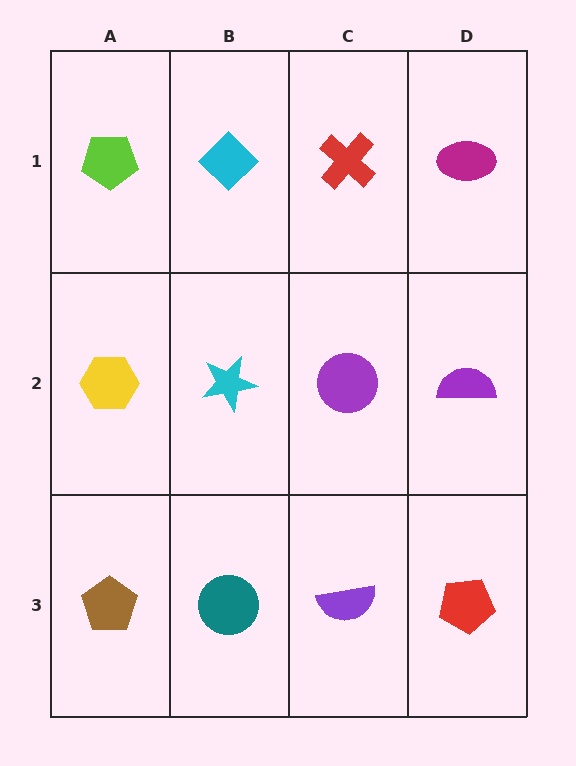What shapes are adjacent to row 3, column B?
A cyan star (row 2, column B), a brown pentagon (row 3, column A), a purple semicircle (row 3, column C).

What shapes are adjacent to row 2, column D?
A magenta ellipse (row 1, column D), a red pentagon (row 3, column D), a purple circle (row 2, column C).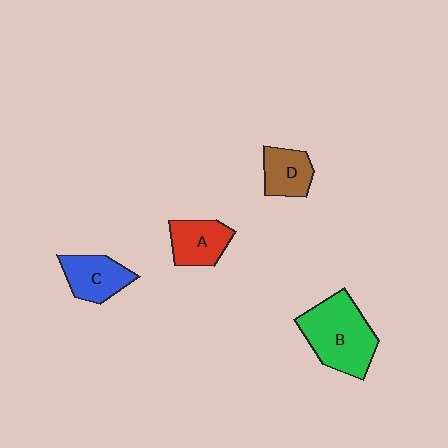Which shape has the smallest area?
Shape D (brown).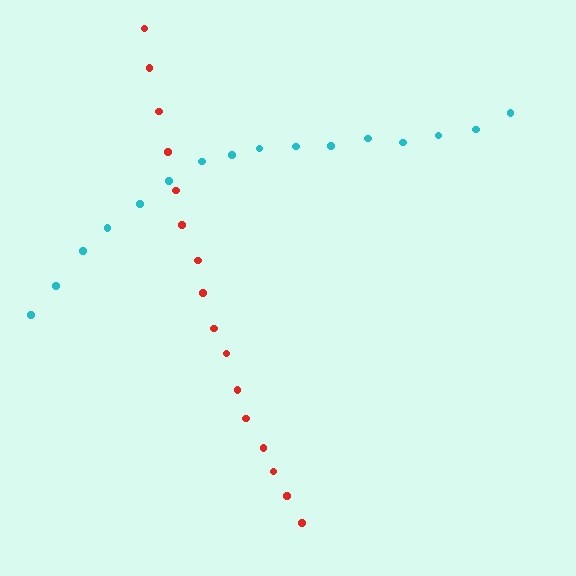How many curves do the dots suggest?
There are 2 distinct paths.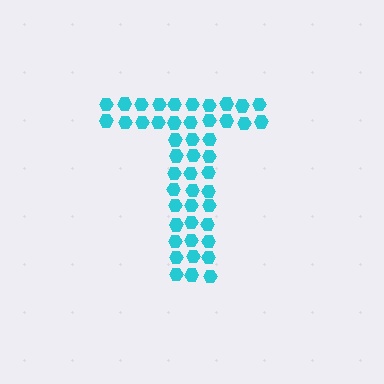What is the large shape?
The large shape is the letter T.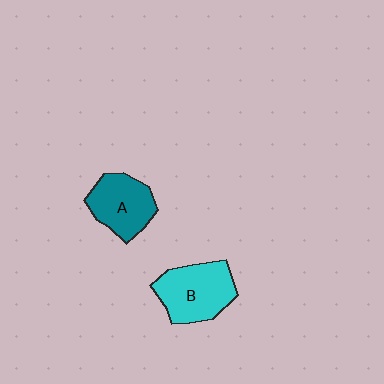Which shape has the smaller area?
Shape A (teal).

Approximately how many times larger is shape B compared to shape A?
Approximately 1.2 times.